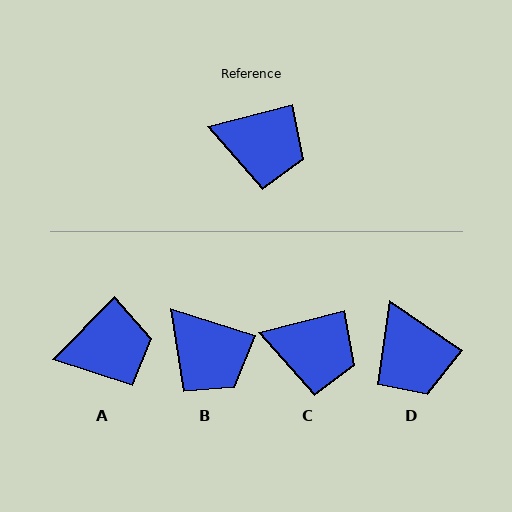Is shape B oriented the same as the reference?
No, it is off by about 32 degrees.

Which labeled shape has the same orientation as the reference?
C.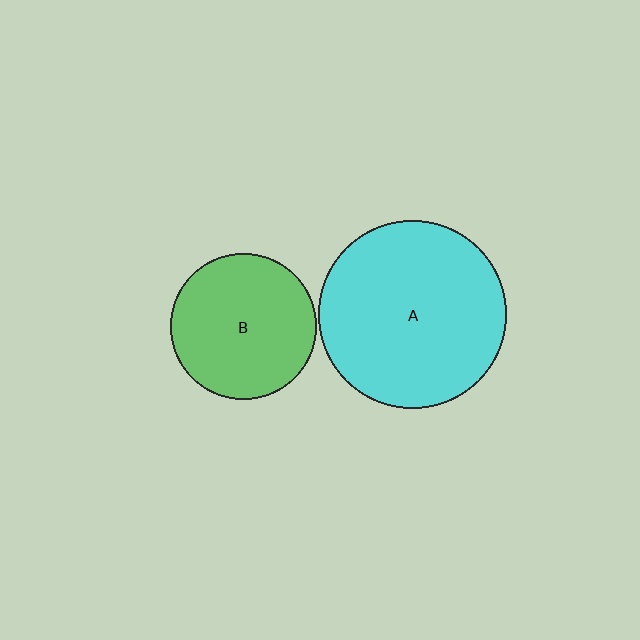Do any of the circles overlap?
No, none of the circles overlap.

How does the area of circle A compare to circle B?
Approximately 1.7 times.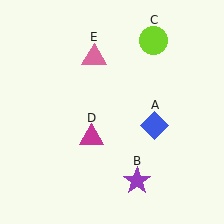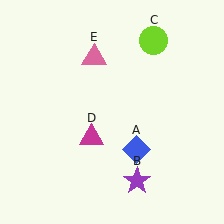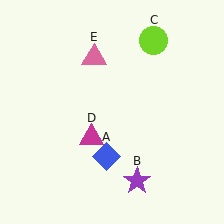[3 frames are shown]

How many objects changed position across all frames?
1 object changed position: blue diamond (object A).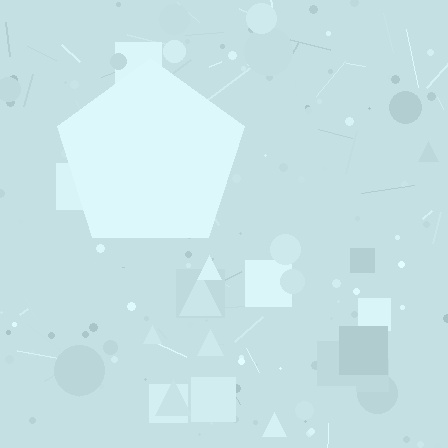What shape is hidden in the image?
A pentagon is hidden in the image.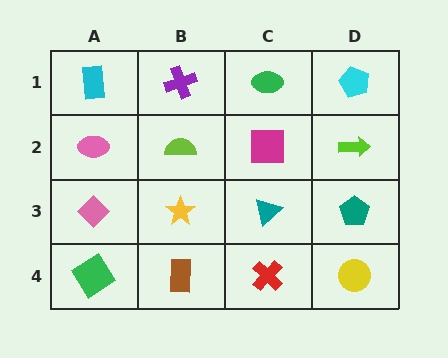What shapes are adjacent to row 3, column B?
A lime semicircle (row 2, column B), a brown rectangle (row 4, column B), a pink diamond (row 3, column A), a teal triangle (row 3, column C).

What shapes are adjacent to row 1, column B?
A lime semicircle (row 2, column B), a cyan rectangle (row 1, column A), a green ellipse (row 1, column C).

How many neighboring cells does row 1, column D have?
2.